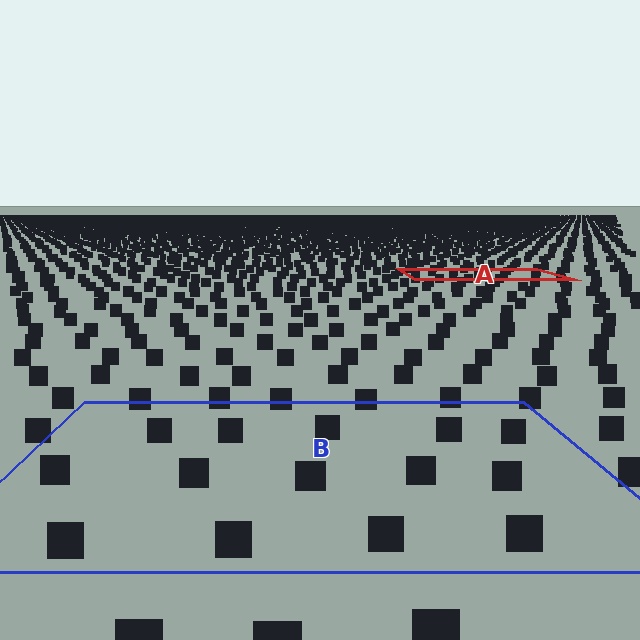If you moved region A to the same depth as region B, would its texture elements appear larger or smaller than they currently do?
They would appear larger. At a closer depth, the same texture elements are projected at a bigger on-screen size.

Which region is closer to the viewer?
Region B is closer. The texture elements there are larger and more spread out.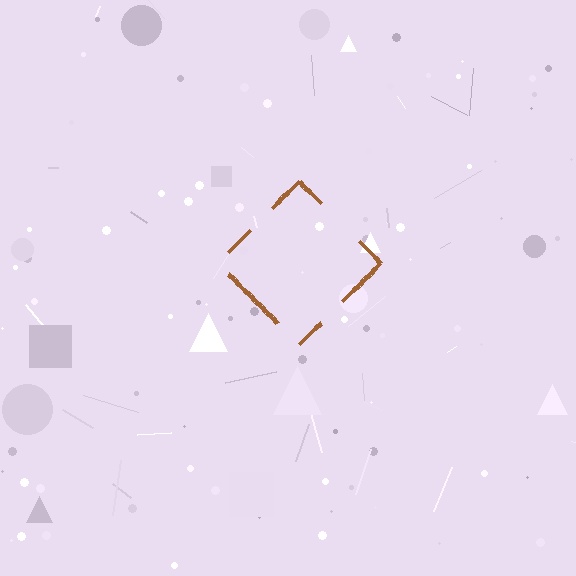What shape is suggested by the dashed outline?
The dashed outline suggests a diamond.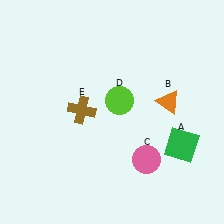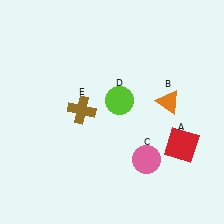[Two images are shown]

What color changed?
The square (A) changed from green in Image 1 to red in Image 2.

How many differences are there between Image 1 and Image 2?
There is 1 difference between the two images.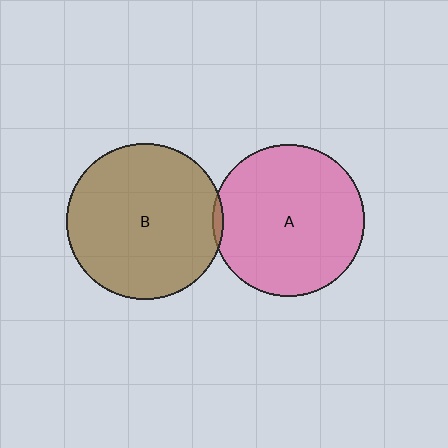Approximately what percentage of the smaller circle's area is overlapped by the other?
Approximately 5%.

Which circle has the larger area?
Circle B (brown).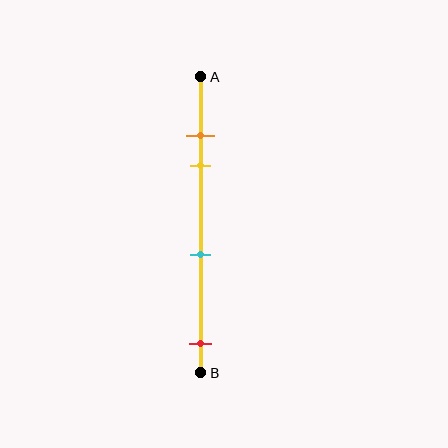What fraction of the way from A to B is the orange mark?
The orange mark is approximately 20% (0.2) of the way from A to B.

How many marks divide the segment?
There are 4 marks dividing the segment.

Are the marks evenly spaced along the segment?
No, the marks are not evenly spaced.